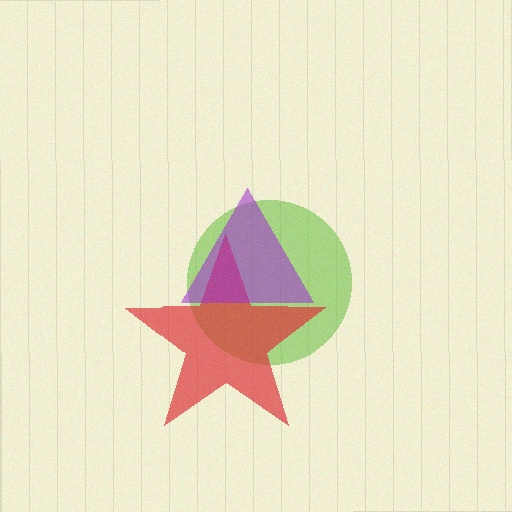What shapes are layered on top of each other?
The layered shapes are: a lime circle, a red star, a purple triangle.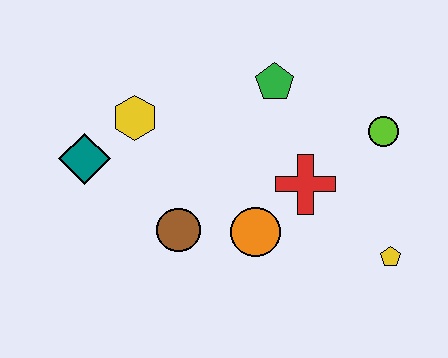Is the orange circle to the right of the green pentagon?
No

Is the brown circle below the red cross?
Yes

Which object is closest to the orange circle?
The red cross is closest to the orange circle.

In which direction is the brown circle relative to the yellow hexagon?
The brown circle is below the yellow hexagon.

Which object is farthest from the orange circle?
The teal diamond is farthest from the orange circle.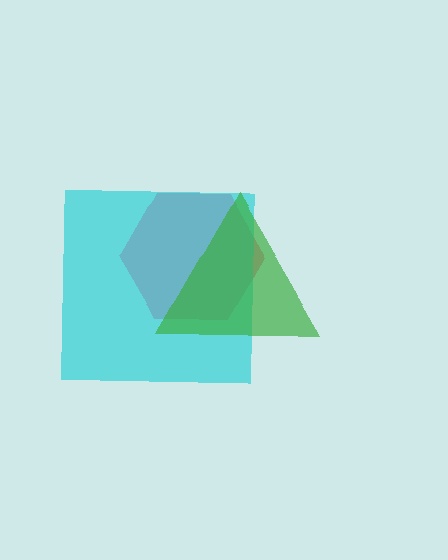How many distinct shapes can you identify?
There are 3 distinct shapes: a pink hexagon, a cyan square, a green triangle.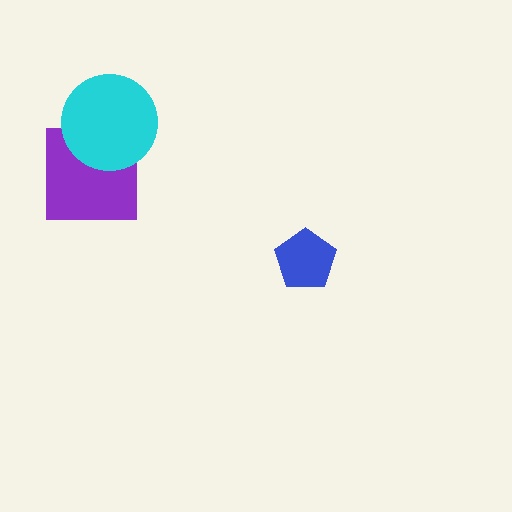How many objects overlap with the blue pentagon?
0 objects overlap with the blue pentagon.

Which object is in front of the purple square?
The cyan circle is in front of the purple square.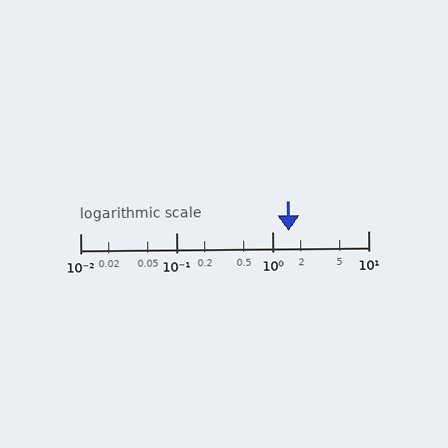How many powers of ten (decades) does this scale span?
The scale spans 3 decades, from 0.01 to 10.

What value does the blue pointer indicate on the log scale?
The pointer indicates approximately 1.5.